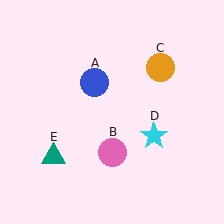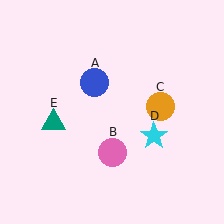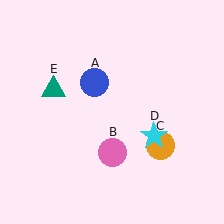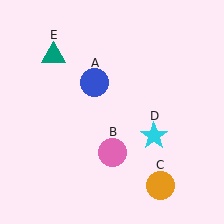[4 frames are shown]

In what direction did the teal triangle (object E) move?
The teal triangle (object E) moved up.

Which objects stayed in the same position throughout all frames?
Blue circle (object A) and pink circle (object B) and cyan star (object D) remained stationary.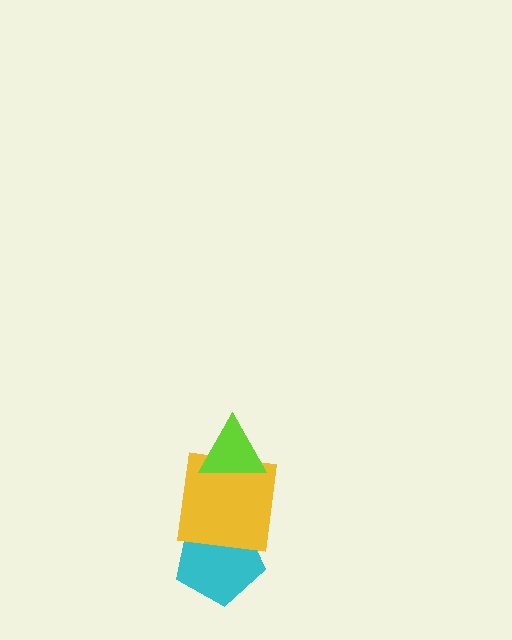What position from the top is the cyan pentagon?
The cyan pentagon is 3rd from the top.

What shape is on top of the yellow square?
The lime triangle is on top of the yellow square.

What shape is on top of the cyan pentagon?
The yellow square is on top of the cyan pentagon.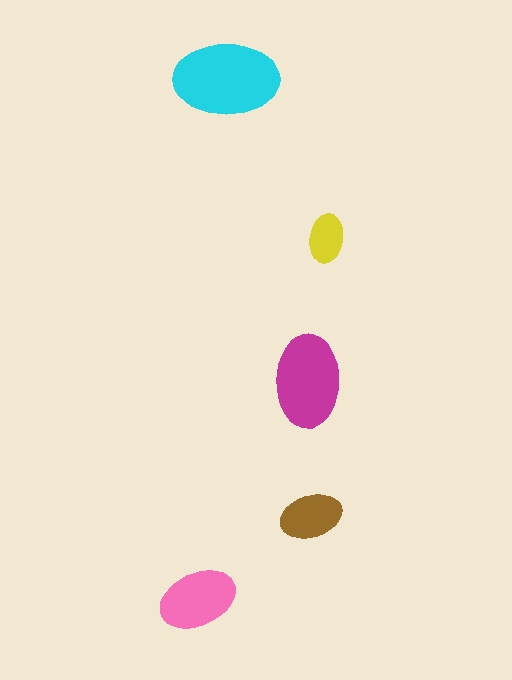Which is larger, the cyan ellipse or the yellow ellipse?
The cyan one.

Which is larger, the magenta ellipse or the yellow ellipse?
The magenta one.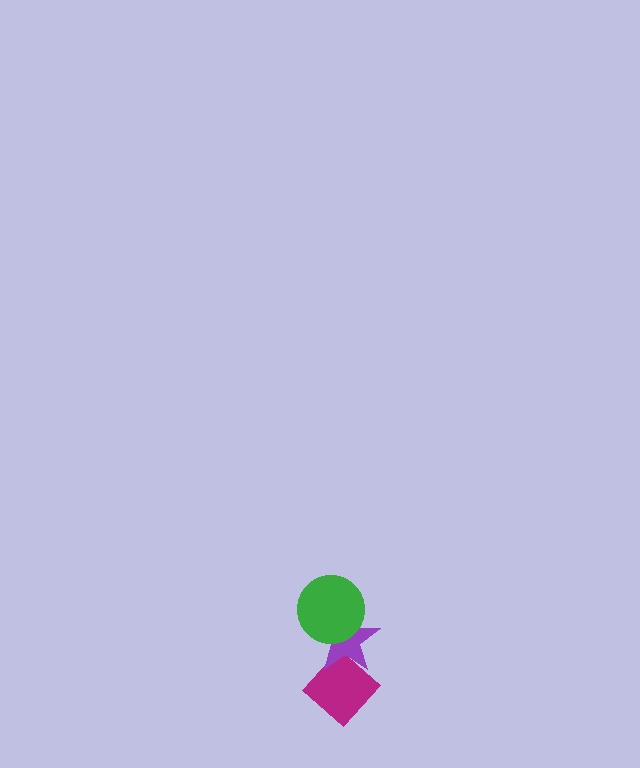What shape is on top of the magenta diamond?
The purple star is on top of the magenta diamond.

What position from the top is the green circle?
The green circle is 1st from the top.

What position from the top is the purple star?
The purple star is 2nd from the top.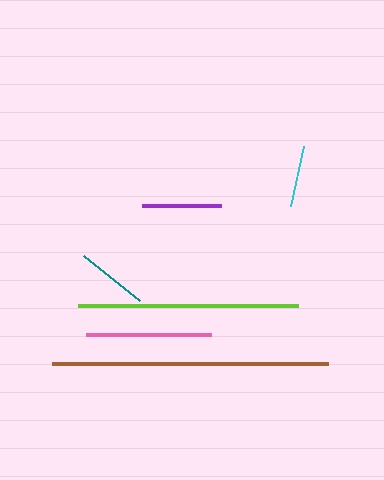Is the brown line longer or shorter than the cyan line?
The brown line is longer than the cyan line.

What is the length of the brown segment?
The brown segment is approximately 276 pixels long.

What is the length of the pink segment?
The pink segment is approximately 125 pixels long.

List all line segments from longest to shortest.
From longest to shortest: brown, lime, pink, purple, teal, cyan.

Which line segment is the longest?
The brown line is the longest at approximately 276 pixels.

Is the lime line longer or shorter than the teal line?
The lime line is longer than the teal line.